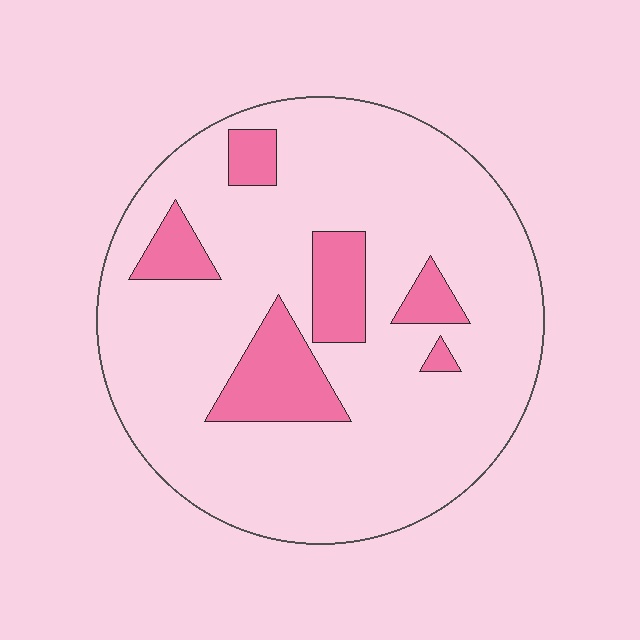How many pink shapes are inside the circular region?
6.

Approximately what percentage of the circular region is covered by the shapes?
Approximately 15%.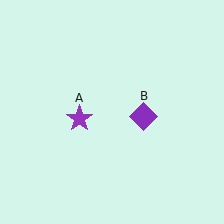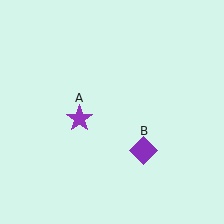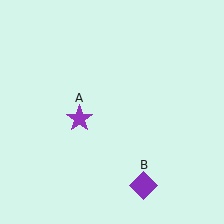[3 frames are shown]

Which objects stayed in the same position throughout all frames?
Purple star (object A) remained stationary.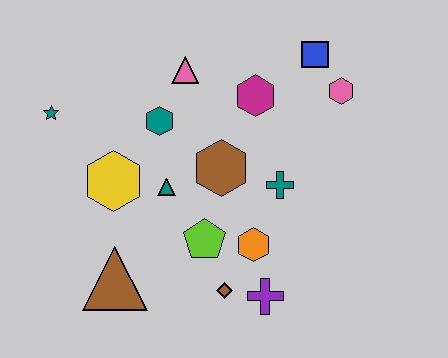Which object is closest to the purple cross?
The brown diamond is closest to the purple cross.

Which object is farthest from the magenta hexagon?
The brown triangle is farthest from the magenta hexagon.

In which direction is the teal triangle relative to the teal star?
The teal triangle is to the right of the teal star.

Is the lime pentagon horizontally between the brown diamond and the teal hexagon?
Yes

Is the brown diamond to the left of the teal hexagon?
No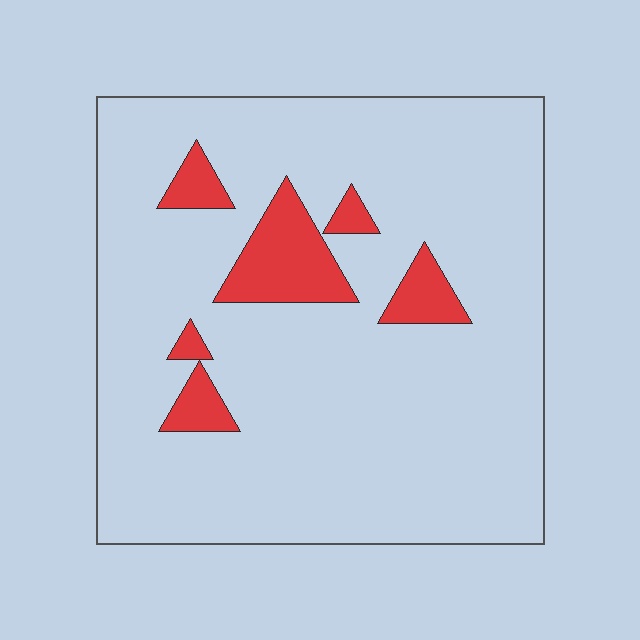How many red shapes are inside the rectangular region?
6.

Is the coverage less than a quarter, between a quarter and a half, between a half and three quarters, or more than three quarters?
Less than a quarter.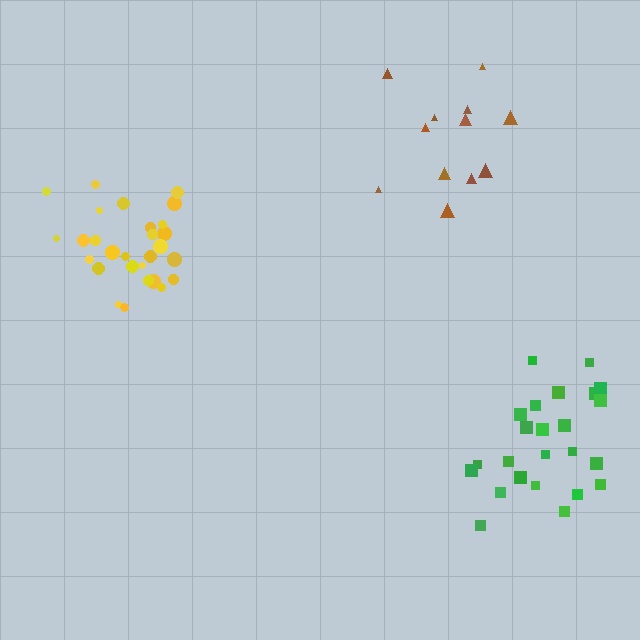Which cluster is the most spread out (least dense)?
Brown.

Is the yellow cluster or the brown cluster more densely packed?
Yellow.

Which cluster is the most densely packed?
Yellow.